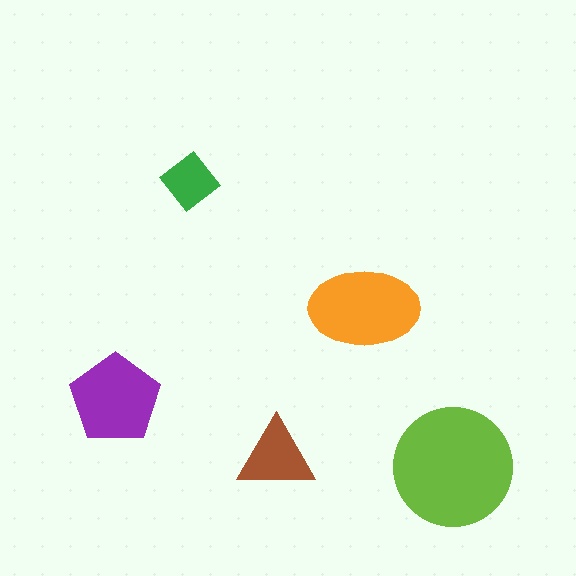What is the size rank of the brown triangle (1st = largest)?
4th.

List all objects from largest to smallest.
The lime circle, the orange ellipse, the purple pentagon, the brown triangle, the green diamond.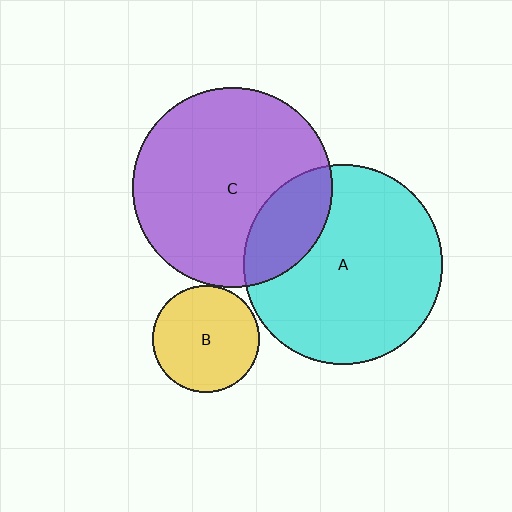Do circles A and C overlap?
Yes.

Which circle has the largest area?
Circle A (cyan).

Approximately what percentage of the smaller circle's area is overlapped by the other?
Approximately 20%.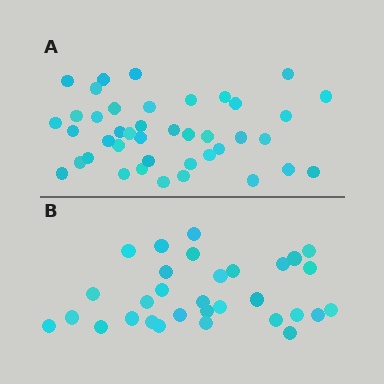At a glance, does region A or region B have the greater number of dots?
Region A (the top region) has more dots.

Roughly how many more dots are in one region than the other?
Region A has roughly 10 or so more dots than region B.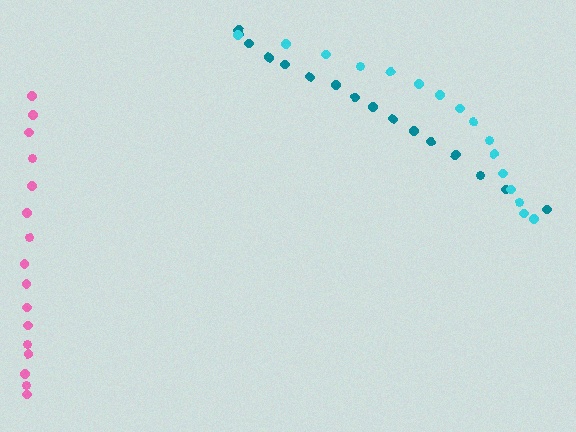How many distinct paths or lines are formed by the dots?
There are 3 distinct paths.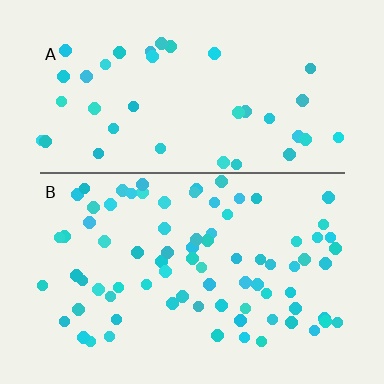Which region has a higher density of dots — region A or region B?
B (the bottom).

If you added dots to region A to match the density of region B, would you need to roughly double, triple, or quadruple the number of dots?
Approximately double.